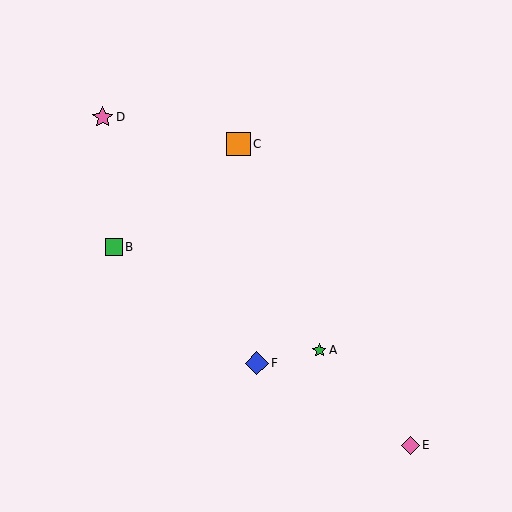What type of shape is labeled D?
Shape D is a pink star.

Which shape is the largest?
The orange square (labeled C) is the largest.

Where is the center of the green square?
The center of the green square is at (114, 247).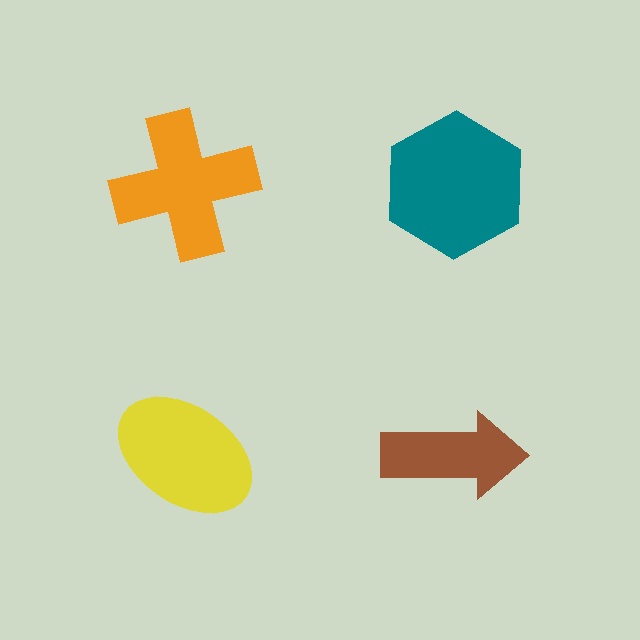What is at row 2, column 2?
A brown arrow.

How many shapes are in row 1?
2 shapes.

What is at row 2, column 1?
A yellow ellipse.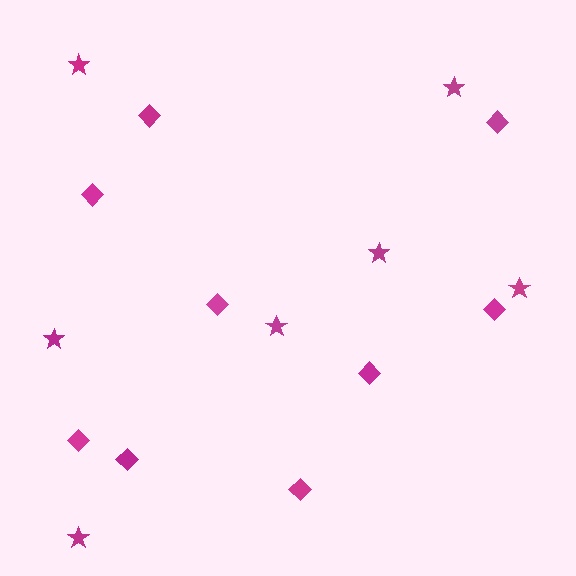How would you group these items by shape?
There are 2 groups: one group of stars (7) and one group of diamonds (9).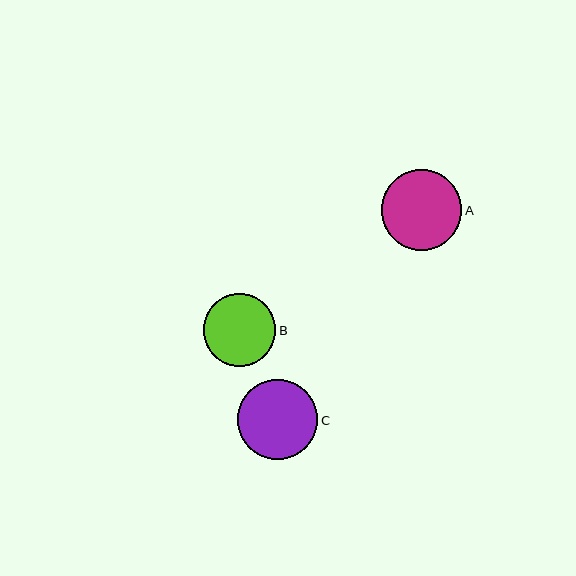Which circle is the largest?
Circle A is the largest with a size of approximately 81 pixels.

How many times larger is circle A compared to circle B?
Circle A is approximately 1.1 times the size of circle B.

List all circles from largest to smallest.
From largest to smallest: A, C, B.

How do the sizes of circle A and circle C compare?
Circle A and circle C are approximately the same size.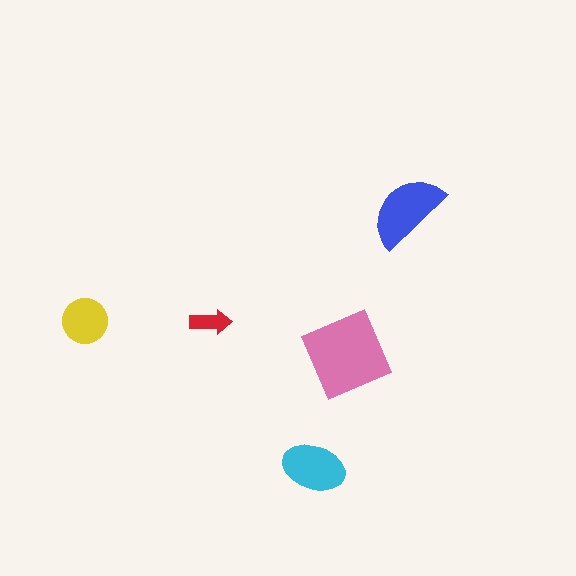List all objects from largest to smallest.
The pink diamond, the blue semicircle, the cyan ellipse, the yellow circle, the red arrow.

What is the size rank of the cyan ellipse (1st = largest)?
3rd.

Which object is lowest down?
The cyan ellipse is bottommost.